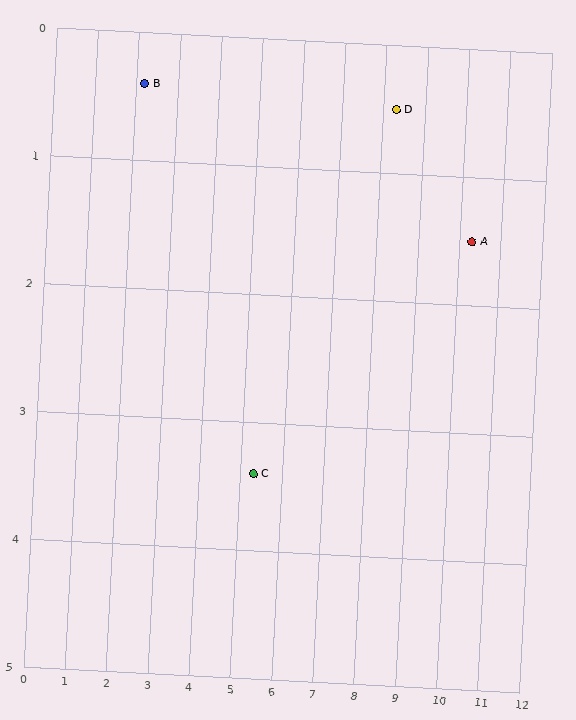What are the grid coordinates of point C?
Point C is at approximately (5.3, 3.4).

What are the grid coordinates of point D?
Point D is at approximately (8.3, 0.5).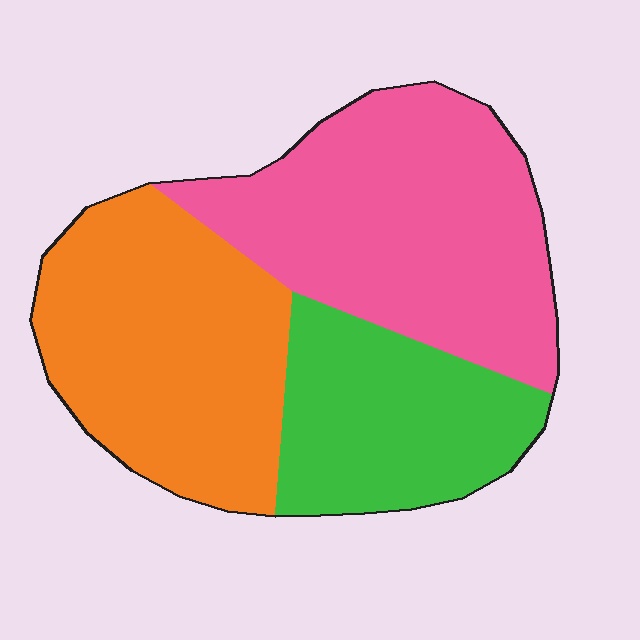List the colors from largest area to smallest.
From largest to smallest: pink, orange, green.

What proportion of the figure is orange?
Orange takes up about three eighths (3/8) of the figure.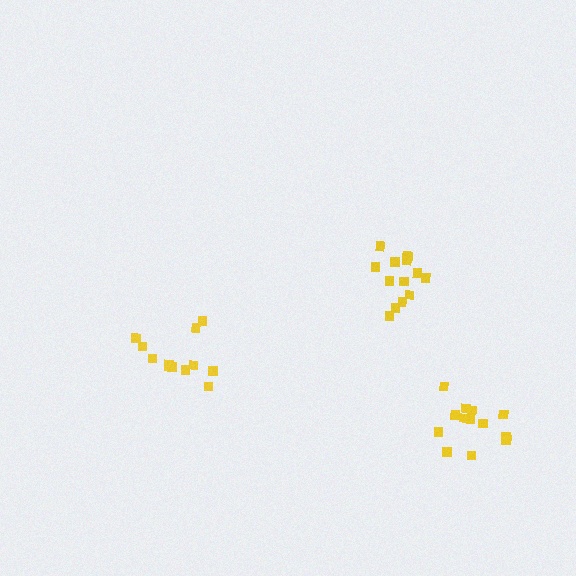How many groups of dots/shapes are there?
There are 3 groups.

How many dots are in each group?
Group 1: 12 dots, Group 2: 14 dots, Group 3: 14 dots (40 total).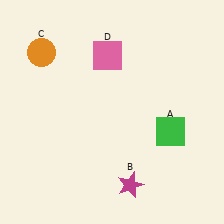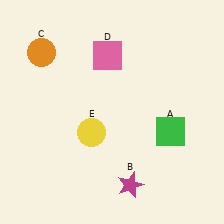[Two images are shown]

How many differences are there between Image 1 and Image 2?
There is 1 difference between the two images.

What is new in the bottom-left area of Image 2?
A yellow circle (E) was added in the bottom-left area of Image 2.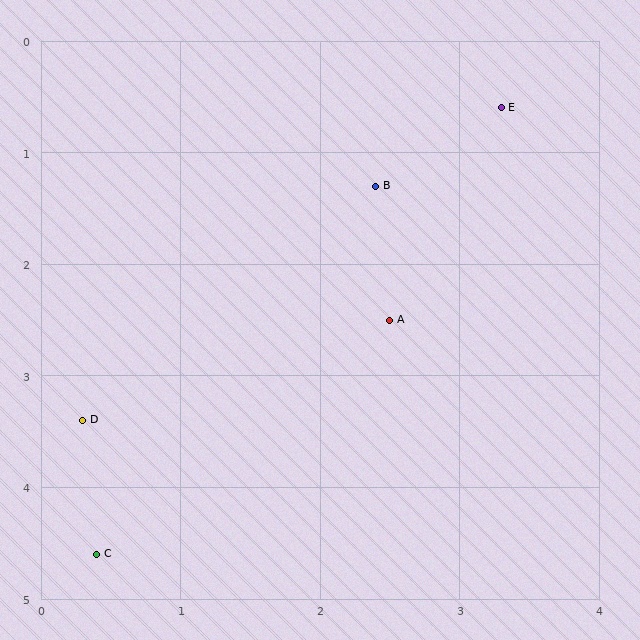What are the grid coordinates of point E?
Point E is at approximately (3.3, 0.6).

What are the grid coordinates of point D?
Point D is at approximately (0.3, 3.4).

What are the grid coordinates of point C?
Point C is at approximately (0.4, 4.6).